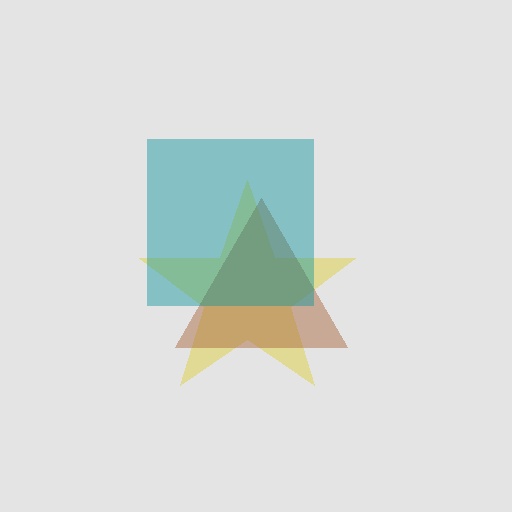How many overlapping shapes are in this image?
There are 3 overlapping shapes in the image.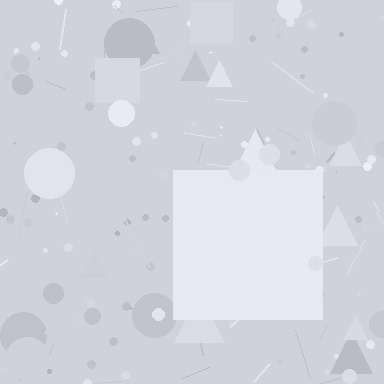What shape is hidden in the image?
A square is hidden in the image.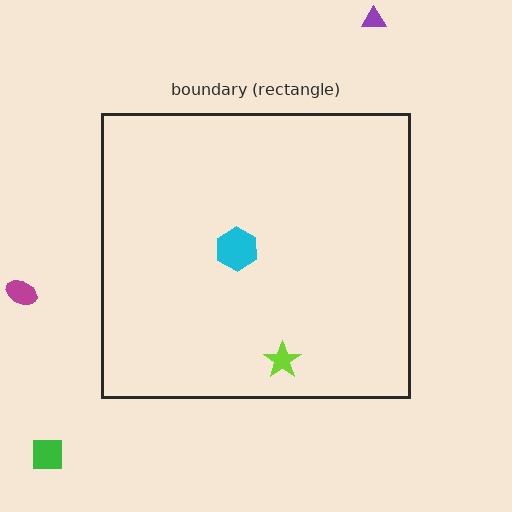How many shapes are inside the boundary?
2 inside, 3 outside.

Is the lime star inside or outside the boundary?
Inside.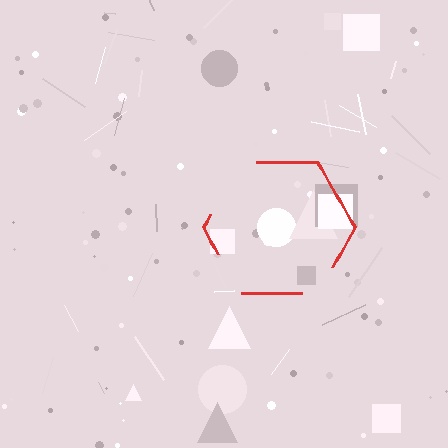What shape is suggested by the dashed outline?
The dashed outline suggests a hexagon.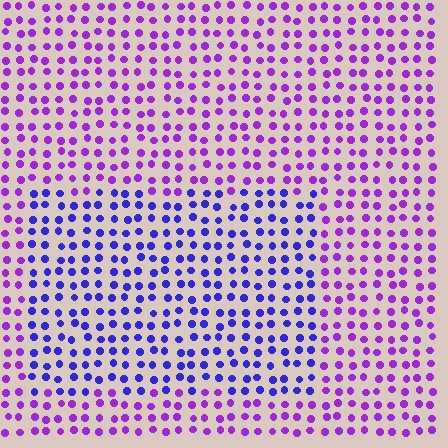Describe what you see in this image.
The image is filled with small purple elements in a uniform arrangement. A rectangle-shaped region is visible where the elements are tinted to a slightly different hue, forming a subtle color boundary.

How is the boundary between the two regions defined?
The boundary is defined purely by a slight shift in hue (about 38 degrees). Spacing, size, and orientation are identical on both sides.